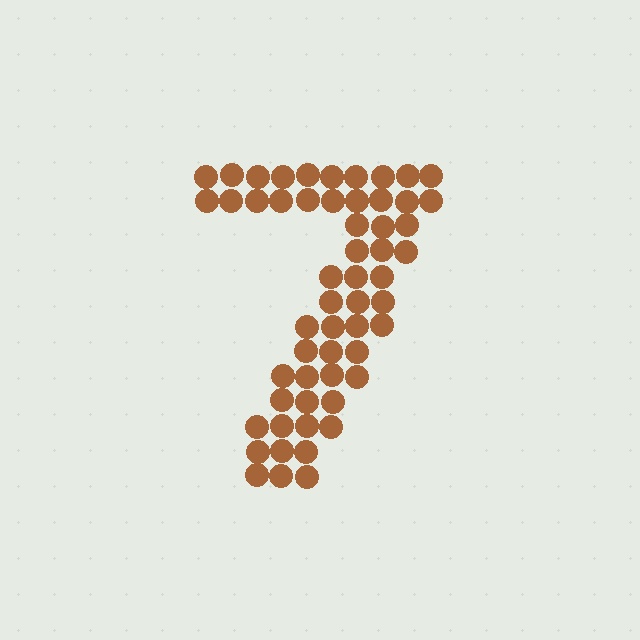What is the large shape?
The large shape is the digit 7.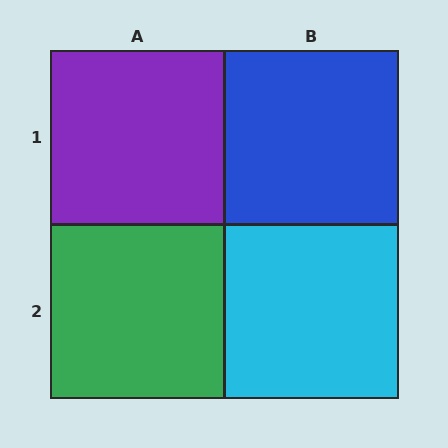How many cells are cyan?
1 cell is cyan.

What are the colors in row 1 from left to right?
Purple, blue.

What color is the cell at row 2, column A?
Green.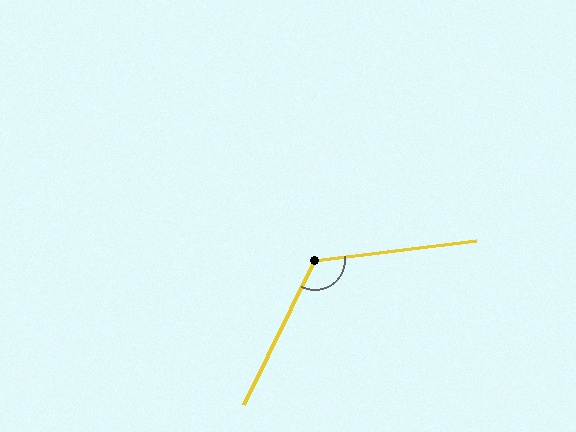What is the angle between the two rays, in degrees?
Approximately 123 degrees.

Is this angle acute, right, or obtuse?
It is obtuse.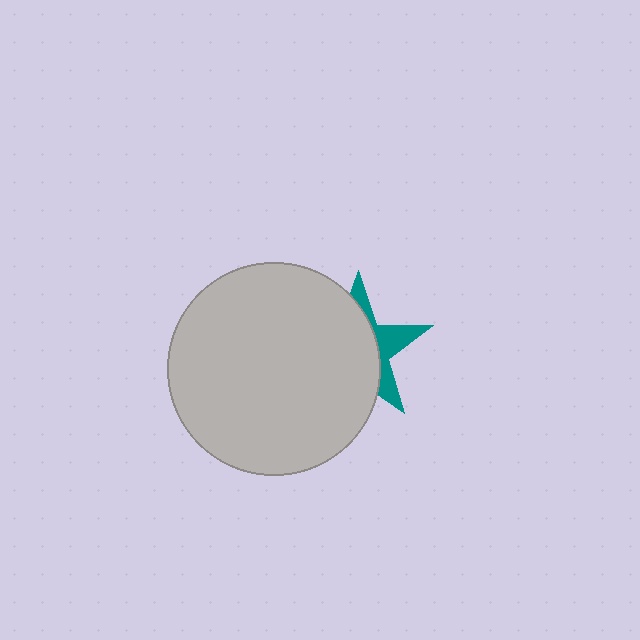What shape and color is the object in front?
The object in front is a light gray circle.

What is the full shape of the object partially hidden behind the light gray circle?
The partially hidden object is a teal star.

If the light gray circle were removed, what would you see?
You would see the complete teal star.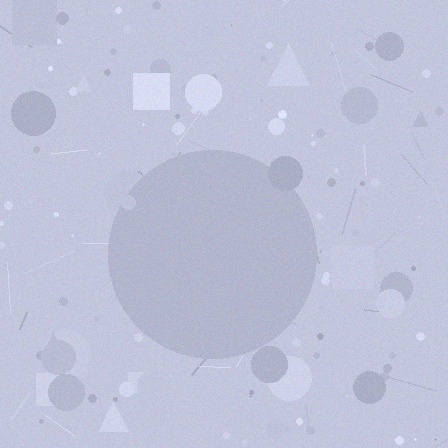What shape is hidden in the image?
A circle is hidden in the image.